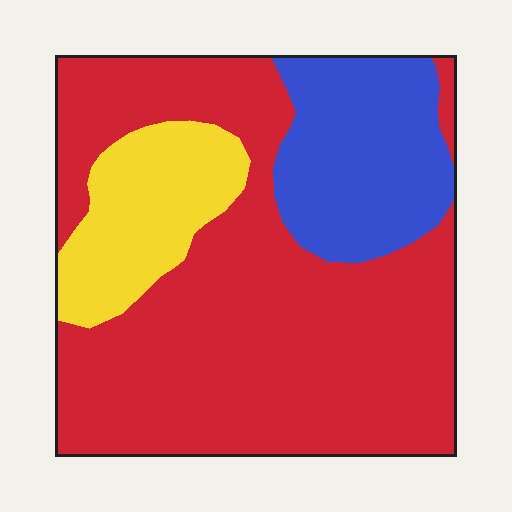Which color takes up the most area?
Red, at roughly 65%.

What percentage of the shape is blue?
Blue covers around 20% of the shape.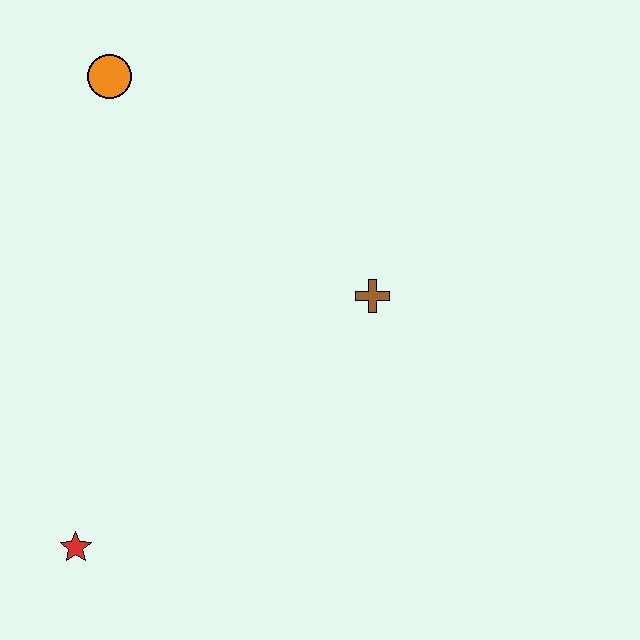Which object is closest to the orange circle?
The brown cross is closest to the orange circle.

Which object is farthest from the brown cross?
The red star is farthest from the brown cross.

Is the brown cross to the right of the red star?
Yes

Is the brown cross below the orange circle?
Yes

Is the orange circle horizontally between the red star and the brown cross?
Yes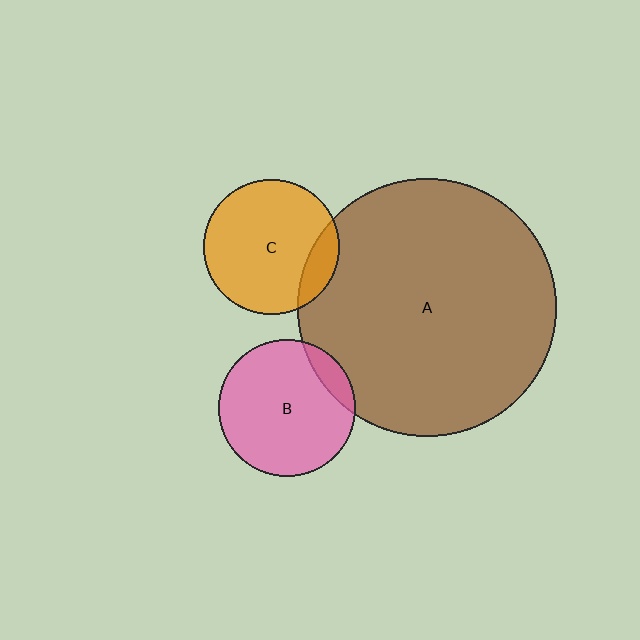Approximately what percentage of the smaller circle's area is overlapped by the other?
Approximately 15%.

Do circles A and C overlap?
Yes.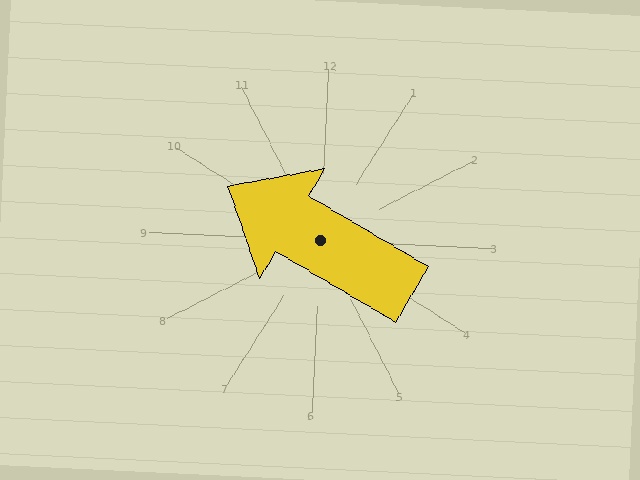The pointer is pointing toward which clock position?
Roughly 10 o'clock.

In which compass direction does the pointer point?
Northwest.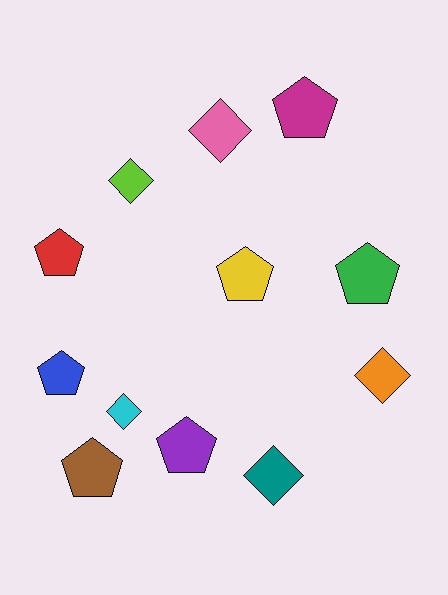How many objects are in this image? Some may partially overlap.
There are 12 objects.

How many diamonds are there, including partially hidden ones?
There are 5 diamonds.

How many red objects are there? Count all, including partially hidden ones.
There is 1 red object.